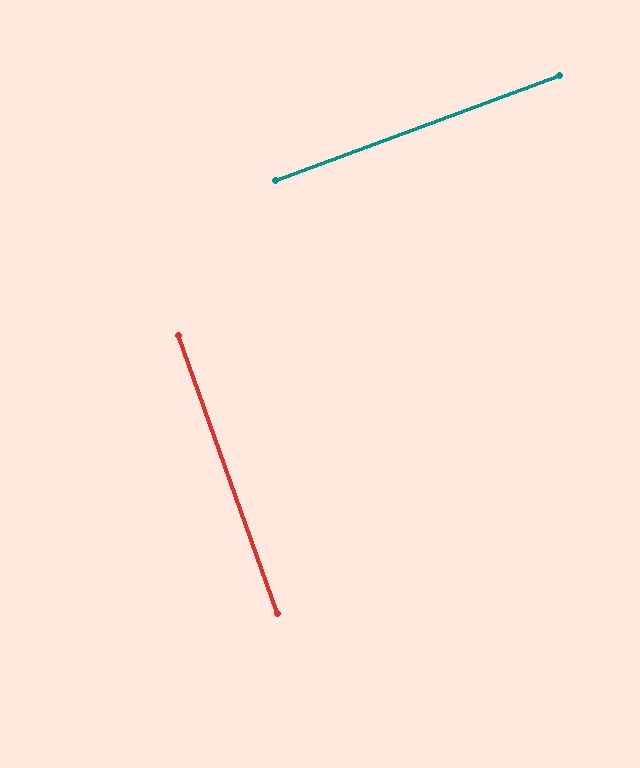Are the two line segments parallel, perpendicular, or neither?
Perpendicular — they meet at approximately 89°.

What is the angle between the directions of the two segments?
Approximately 89 degrees.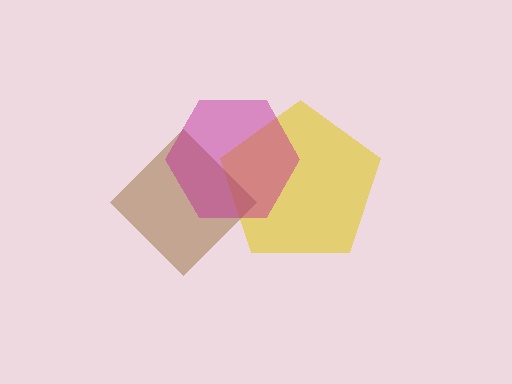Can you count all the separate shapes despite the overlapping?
Yes, there are 3 separate shapes.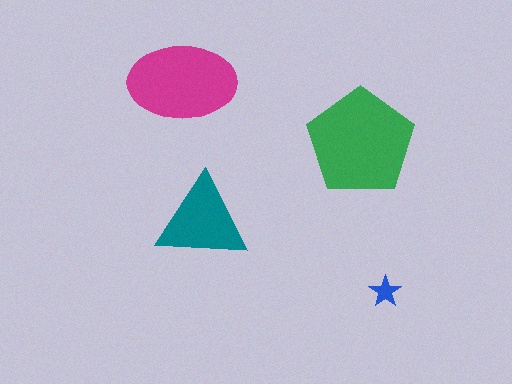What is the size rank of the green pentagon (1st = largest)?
1st.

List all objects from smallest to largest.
The blue star, the teal triangle, the magenta ellipse, the green pentagon.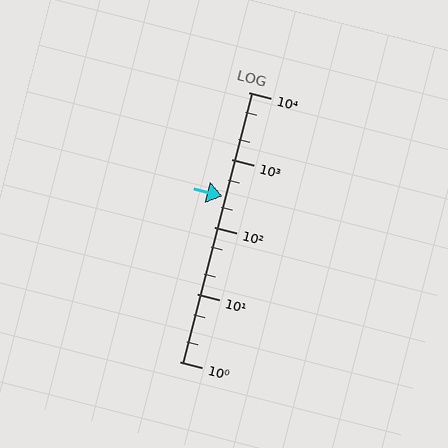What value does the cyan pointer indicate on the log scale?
The pointer indicates approximately 280.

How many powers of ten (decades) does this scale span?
The scale spans 4 decades, from 1 to 10000.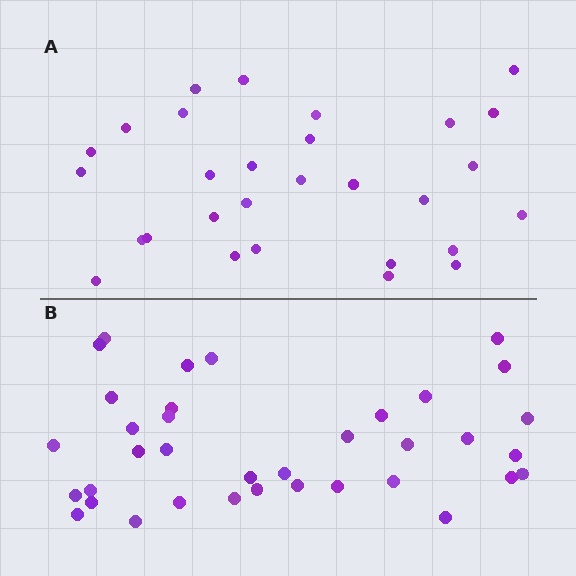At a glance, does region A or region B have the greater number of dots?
Region B (the bottom region) has more dots.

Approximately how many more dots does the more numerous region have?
Region B has roughly 8 or so more dots than region A.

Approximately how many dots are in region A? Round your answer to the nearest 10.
About 30 dots. (The exact count is 29, which rounds to 30.)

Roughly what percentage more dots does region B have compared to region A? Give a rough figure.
About 25% more.